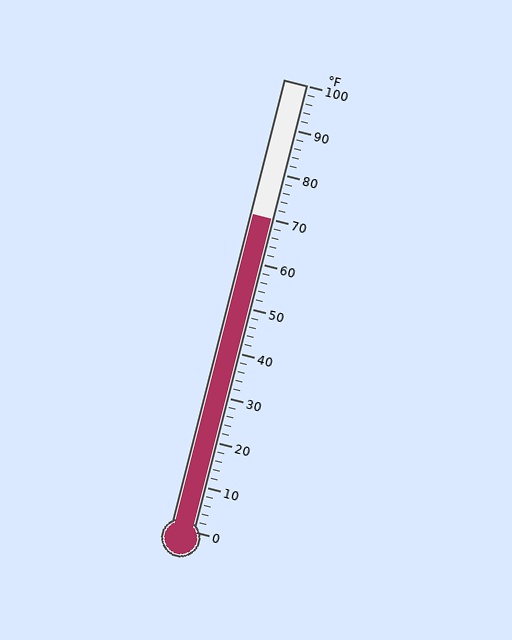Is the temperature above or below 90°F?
The temperature is below 90°F.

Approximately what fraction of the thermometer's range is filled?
The thermometer is filled to approximately 70% of its range.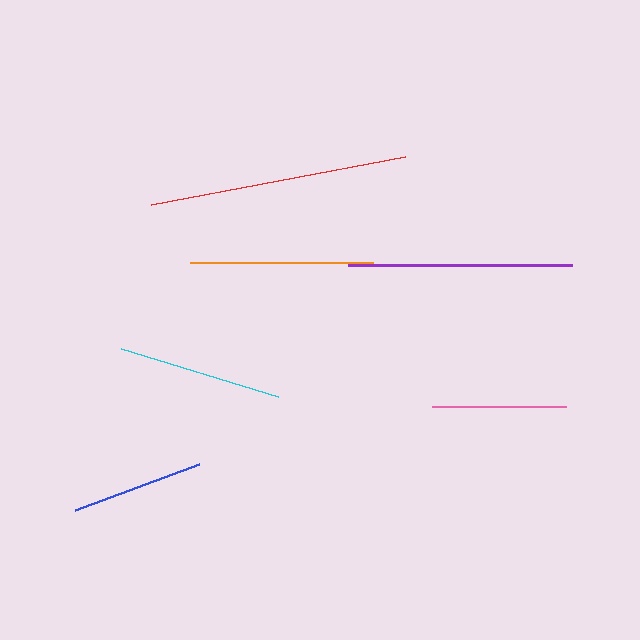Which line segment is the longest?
The red line is the longest at approximately 259 pixels.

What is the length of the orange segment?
The orange segment is approximately 183 pixels long.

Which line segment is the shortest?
The blue line is the shortest at approximately 132 pixels.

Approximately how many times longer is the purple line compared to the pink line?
The purple line is approximately 1.7 times the length of the pink line.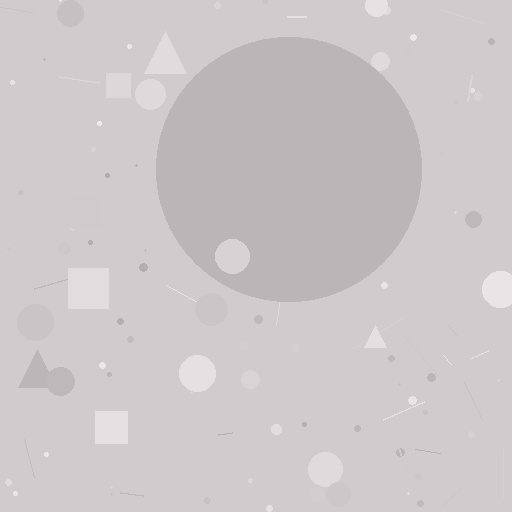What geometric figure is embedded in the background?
A circle is embedded in the background.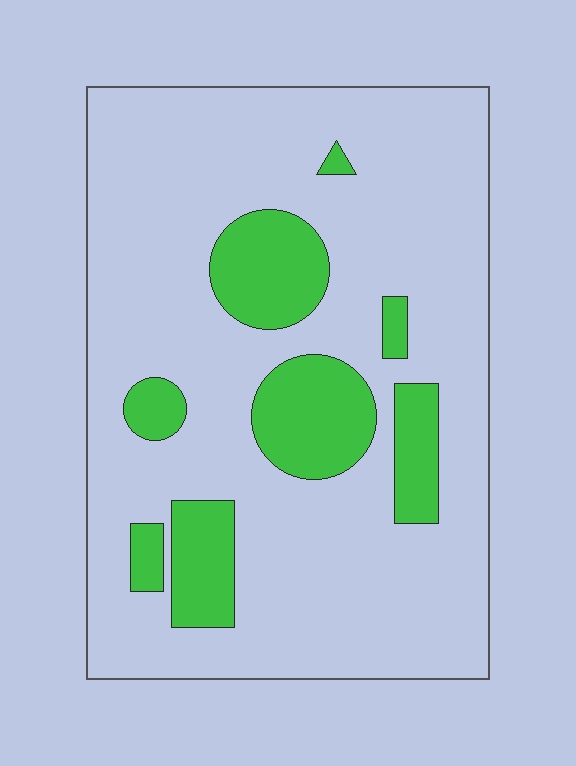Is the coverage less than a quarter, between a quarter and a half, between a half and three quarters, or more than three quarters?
Less than a quarter.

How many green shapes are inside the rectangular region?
8.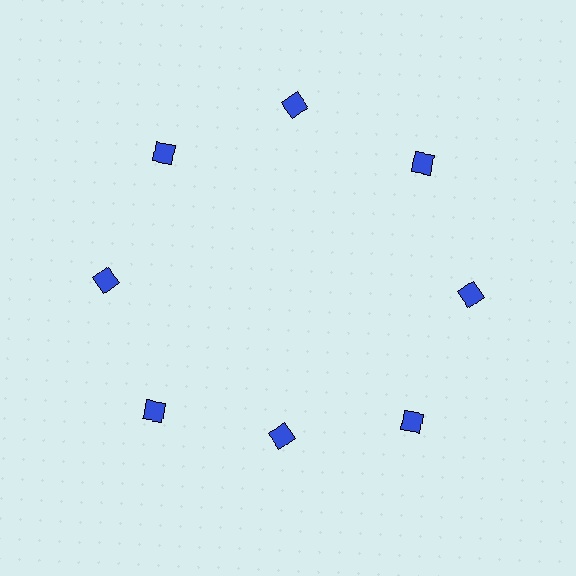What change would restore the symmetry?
The symmetry would be restored by moving it outward, back onto the ring so that all 8 squares sit at equal angles and equal distance from the center.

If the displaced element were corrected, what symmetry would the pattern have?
It would have 8-fold rotational symmetry — the pattern would map onto itself every 45 degrees.